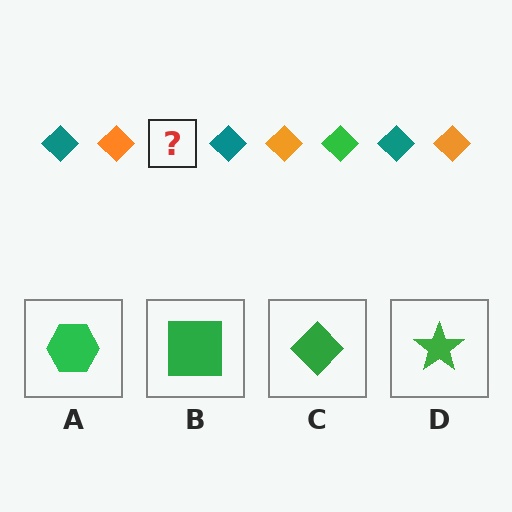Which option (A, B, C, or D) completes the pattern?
C.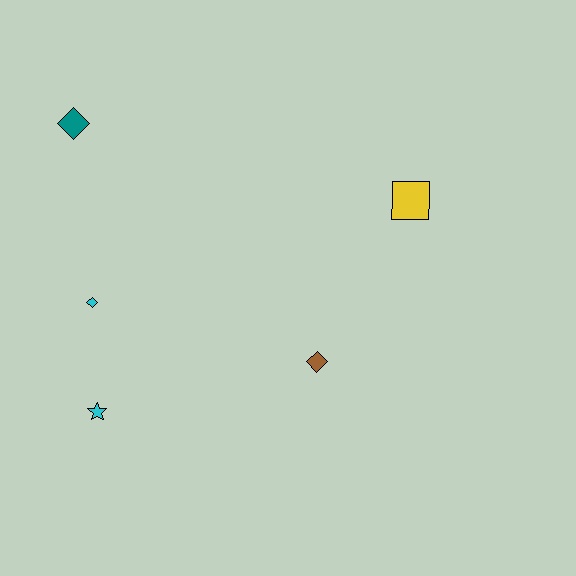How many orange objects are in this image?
There are no orange objects.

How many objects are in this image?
There are 5 objects.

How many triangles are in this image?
There are no triangles.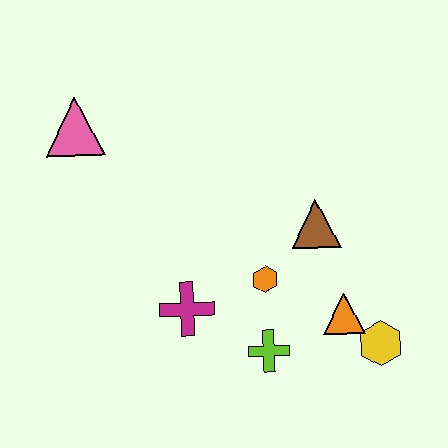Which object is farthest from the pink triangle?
The yellow hexagon is farthest from the pink triangle.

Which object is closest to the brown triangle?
The orange hexagon is closest to the brown triangle.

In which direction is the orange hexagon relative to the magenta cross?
The orange hexagon is to the right of the magenta cross.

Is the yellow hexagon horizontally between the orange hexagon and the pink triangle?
No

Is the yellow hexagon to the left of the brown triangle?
No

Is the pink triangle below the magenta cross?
No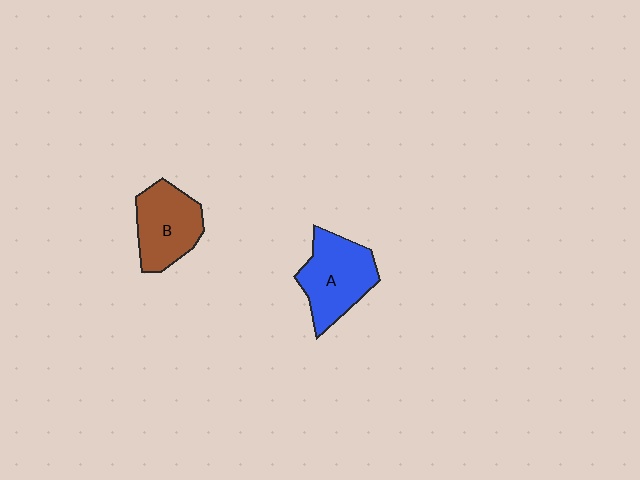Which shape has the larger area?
Shape A (blue).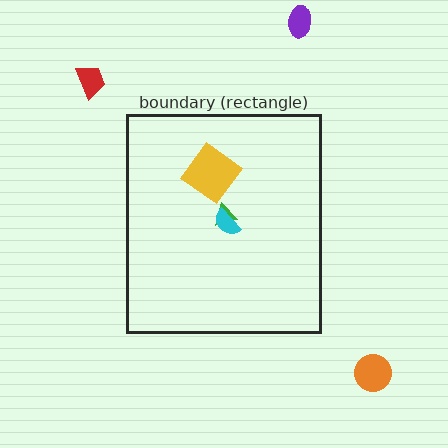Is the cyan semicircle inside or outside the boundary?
Inside.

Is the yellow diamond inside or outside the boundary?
Inside.